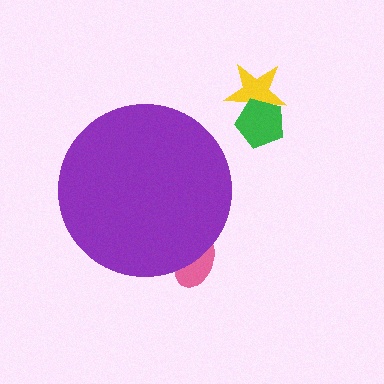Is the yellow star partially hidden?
No, the yellow star is fully visible.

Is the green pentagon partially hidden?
No, the green pentagon is fully visible.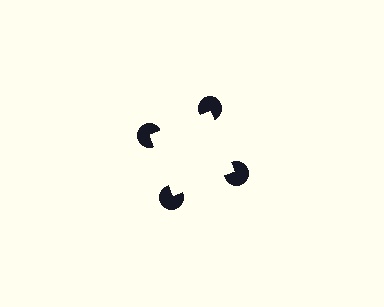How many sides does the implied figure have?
4 sides.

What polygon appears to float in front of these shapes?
An illusory square — its edges are inferred from the aligned wedge cuts in the pac-man discs, not physically drawn.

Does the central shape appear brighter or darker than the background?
It typically appears slightly brighter than the background, even though no actual brightness change is drawn.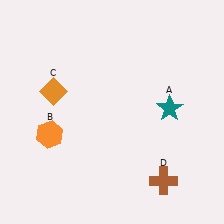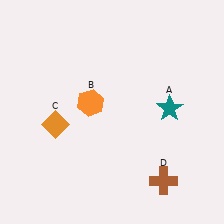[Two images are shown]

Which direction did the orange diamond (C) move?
The orange diamond (C) moved down.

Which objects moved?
The objects that moved are: the orange hexagon (B), the orange diamond (C).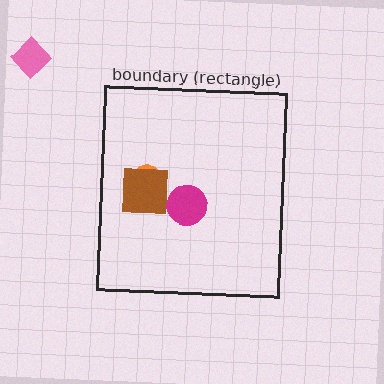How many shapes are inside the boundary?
3 inside, 1 outside.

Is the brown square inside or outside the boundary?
Inside.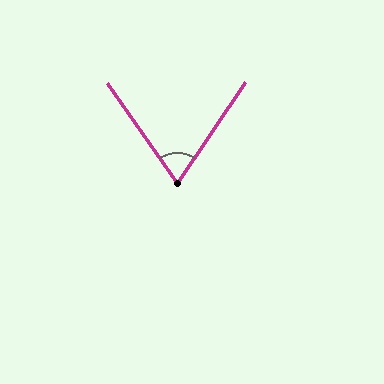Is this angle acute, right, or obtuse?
It is acute.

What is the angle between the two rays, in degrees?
Approximately 69 degrees.